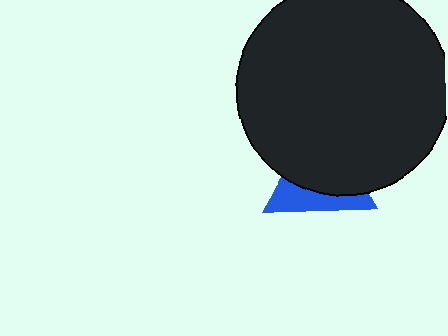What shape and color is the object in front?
The object in front is a black circle.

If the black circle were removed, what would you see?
You would see the complete blue triangle.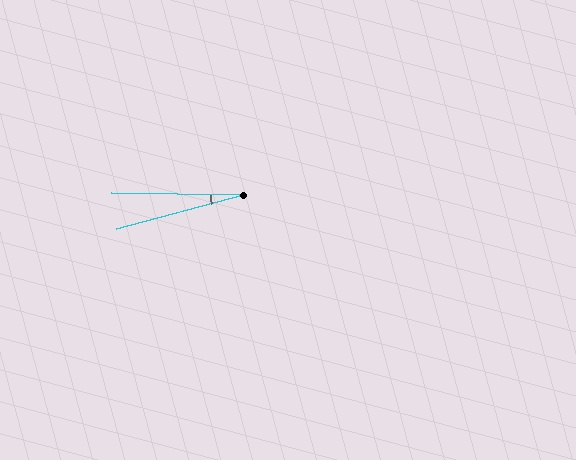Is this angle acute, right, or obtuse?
It is acute.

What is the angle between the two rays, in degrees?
Approximately 16 degrees.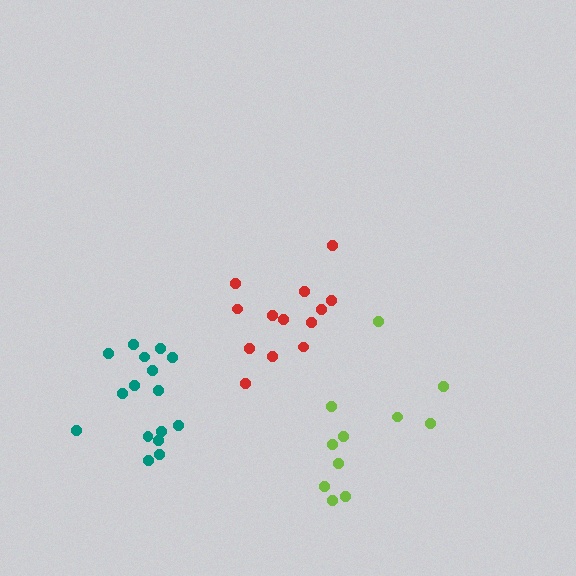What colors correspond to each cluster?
The clusters are colored: teal, red, lime.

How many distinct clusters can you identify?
There are 3 distinct clusters.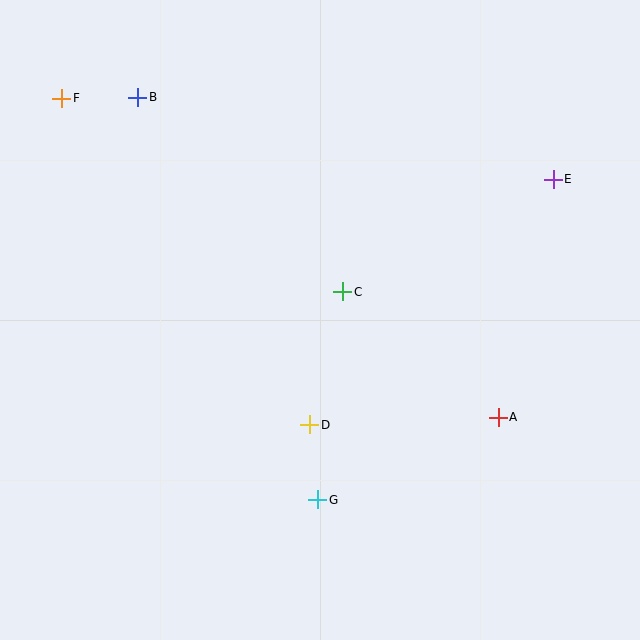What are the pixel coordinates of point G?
Point G is at (318, 500).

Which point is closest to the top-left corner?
Point F is closest to the top-left corner.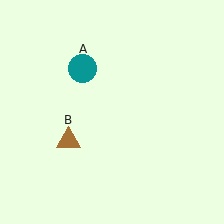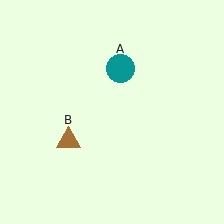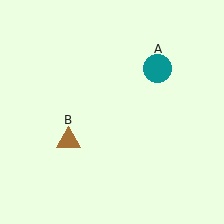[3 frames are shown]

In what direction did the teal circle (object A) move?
The teal circle (object A) moved right.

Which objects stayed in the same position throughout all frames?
Brown triangle (object B) remained stationary.